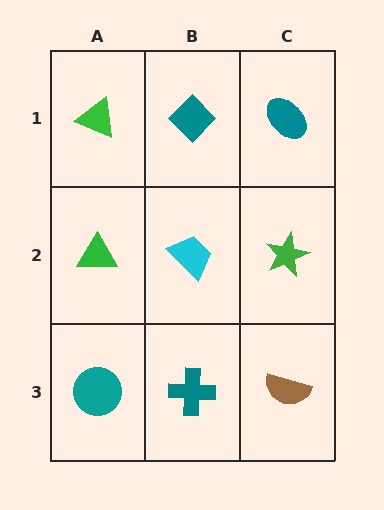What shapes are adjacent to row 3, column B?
A cyan trapezoid (row 2, column B), a teal circle (row 3, column A), a brown semicircle (row 3, column C).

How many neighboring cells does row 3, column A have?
2.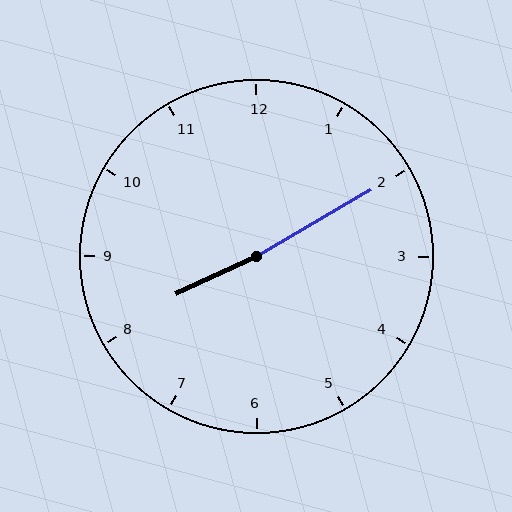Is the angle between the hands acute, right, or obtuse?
It is obtuse.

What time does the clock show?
8:10.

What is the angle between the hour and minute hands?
Approximately 175 degrees.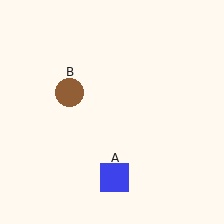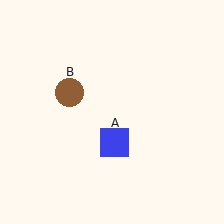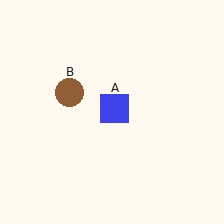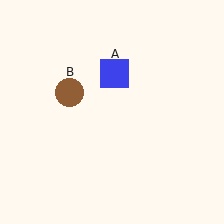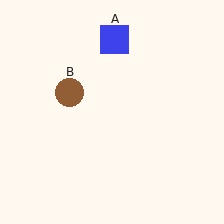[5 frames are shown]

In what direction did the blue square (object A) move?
The blue square (object A) moved up.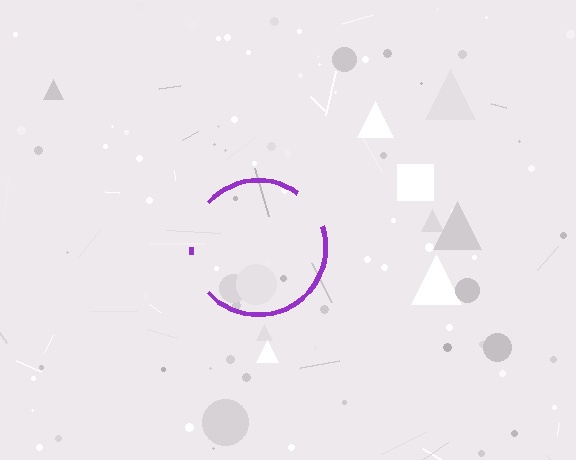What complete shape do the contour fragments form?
The contour fragments form a circle.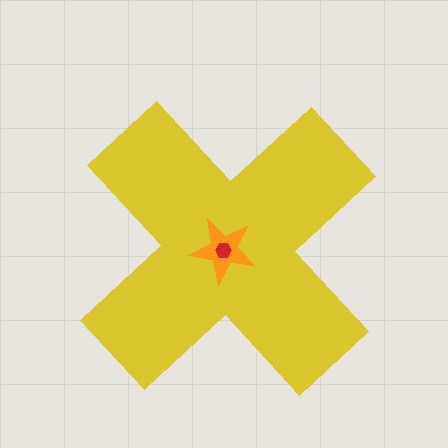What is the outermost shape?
The yellow cross.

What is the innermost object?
The red hexagon.